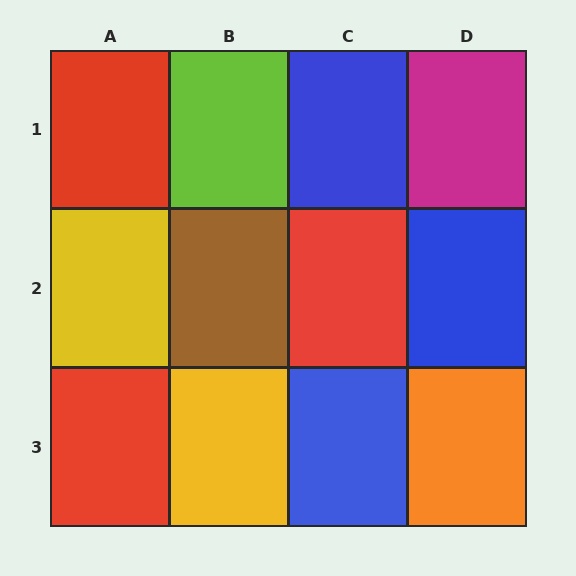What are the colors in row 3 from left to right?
Red, yellow, blue, orange.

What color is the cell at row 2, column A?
Yellow.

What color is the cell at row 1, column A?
Red.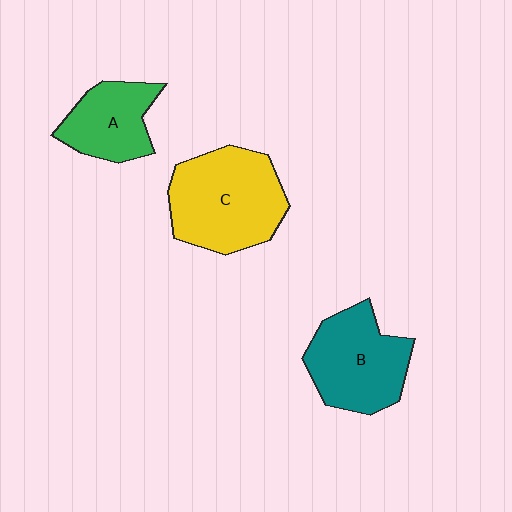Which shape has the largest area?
Shape C (yellow).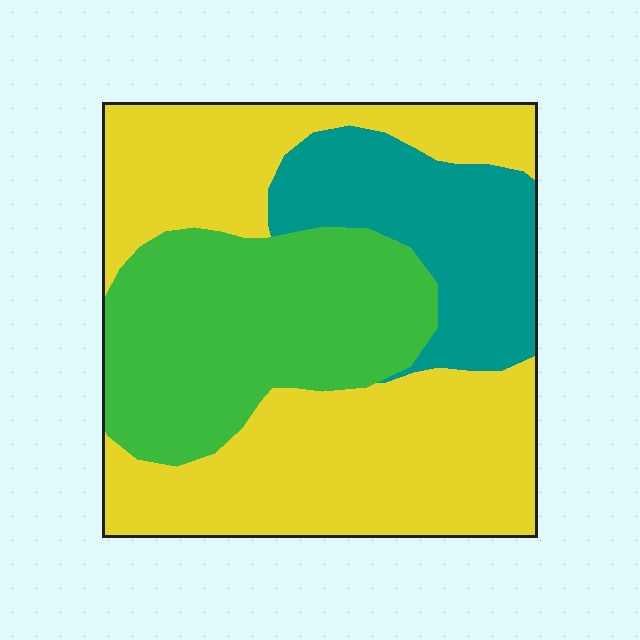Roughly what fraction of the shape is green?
Green takes up about one third (1/3) of the shape.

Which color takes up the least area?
Teal, at roughly 20%.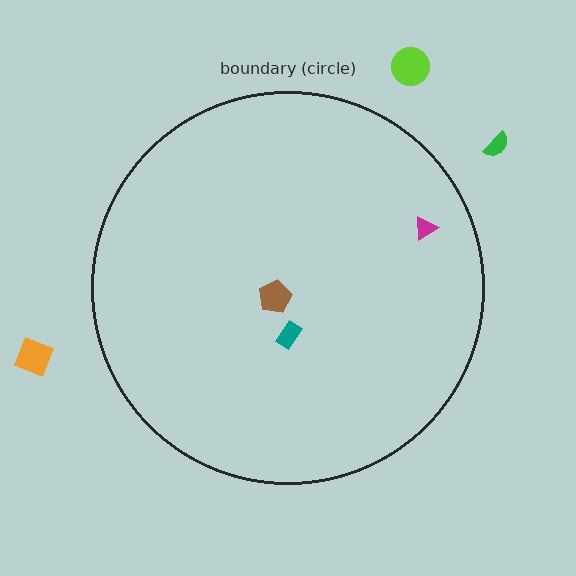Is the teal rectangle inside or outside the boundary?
Inside.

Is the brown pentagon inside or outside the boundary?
Inside.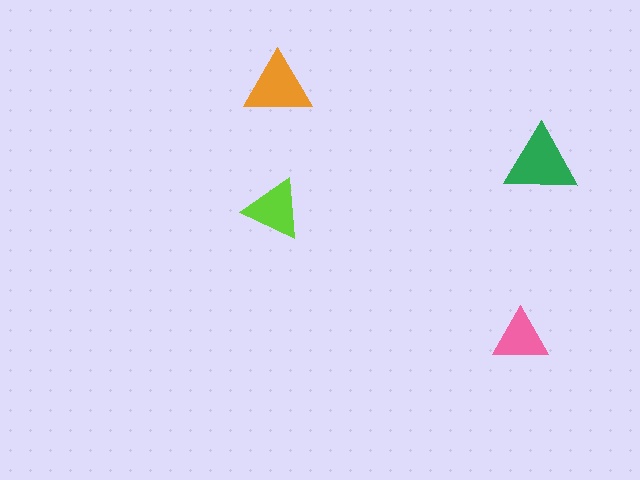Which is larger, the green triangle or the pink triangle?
The green one.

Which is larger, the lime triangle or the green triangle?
The green one.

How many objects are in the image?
There are 4 objects in the image.